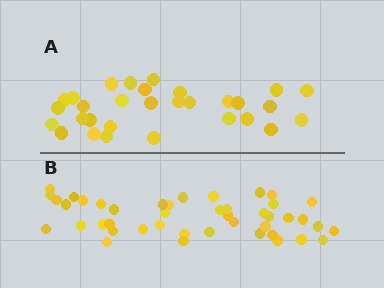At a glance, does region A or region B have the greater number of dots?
Region B (the bottom region) has more dots.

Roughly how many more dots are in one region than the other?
Region B has approximately 15 more dots than region A.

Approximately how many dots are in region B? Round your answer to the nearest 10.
About 40 dots. (The exact count is 44, which rounds to 40.)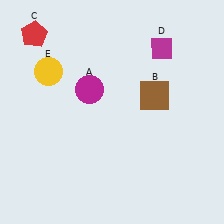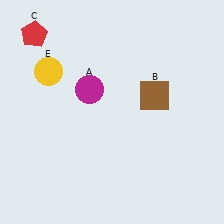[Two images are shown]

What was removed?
The magenta diamond (D) was removed in Image 2.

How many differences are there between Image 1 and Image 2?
There is 1 difference between the two images.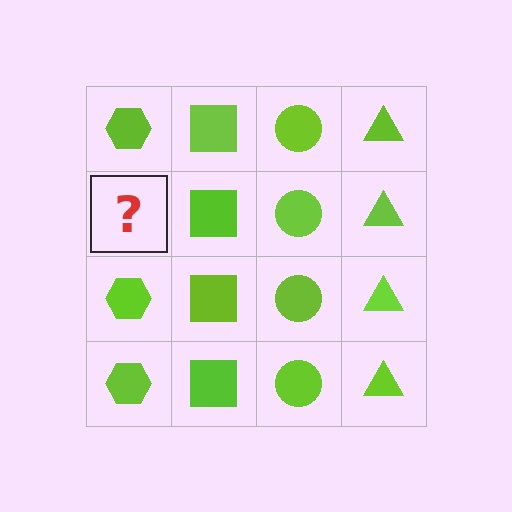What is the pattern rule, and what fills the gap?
The rule is that each column has a consistent shape. The gap should be filled with a lime hexagon.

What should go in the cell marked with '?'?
The missing cell should contain a lime hexagon.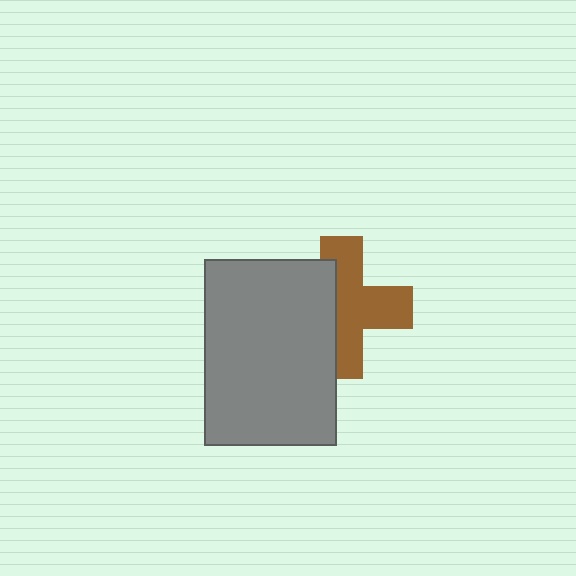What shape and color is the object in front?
The object in front is a gray rectangle.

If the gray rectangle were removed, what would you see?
You would see the complete brown cross.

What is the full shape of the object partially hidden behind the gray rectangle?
The partially hidden object is a brown cross.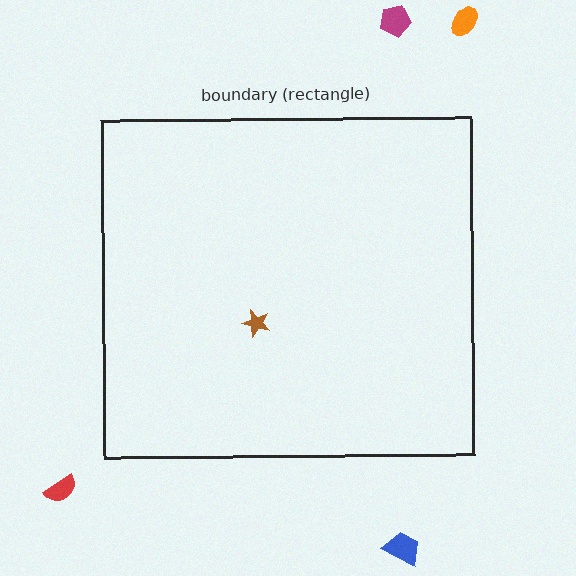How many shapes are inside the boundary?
1 inside, 4 outside.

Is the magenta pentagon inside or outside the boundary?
Outside.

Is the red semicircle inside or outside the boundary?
Outside.